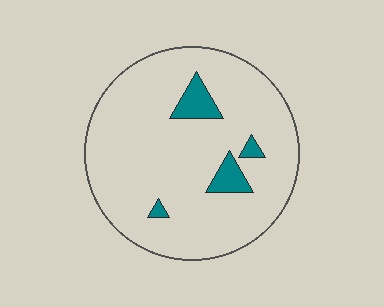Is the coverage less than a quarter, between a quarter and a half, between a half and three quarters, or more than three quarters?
Less than a quarter.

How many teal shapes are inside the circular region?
4.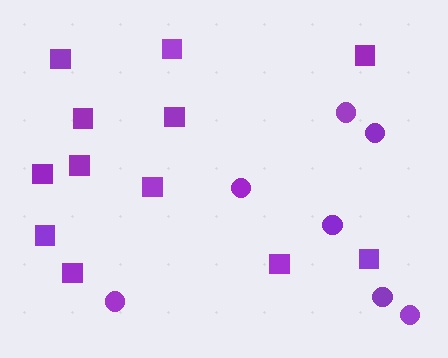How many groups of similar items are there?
There are 2 groups: one group of squares (12) and one group of circles (7).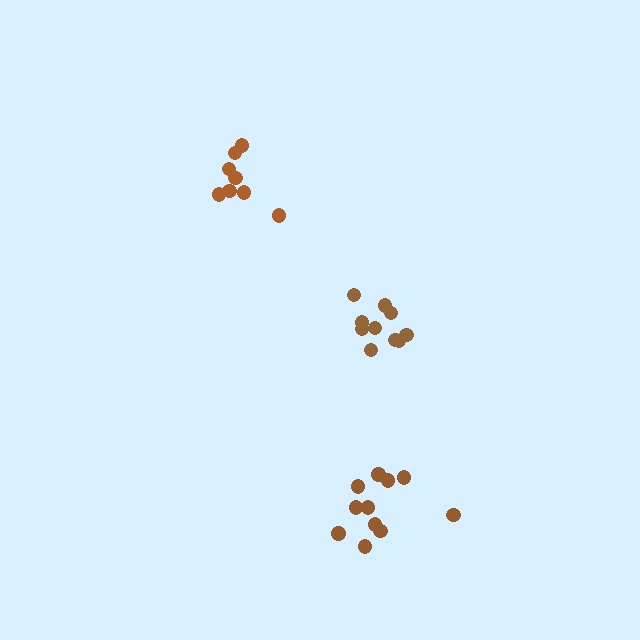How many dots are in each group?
Group 1: 10 dots, Group 2: 8 dots, Group 3: 11 dots (29 total).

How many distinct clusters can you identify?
There are 3 distinct clusters.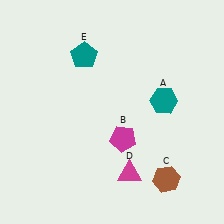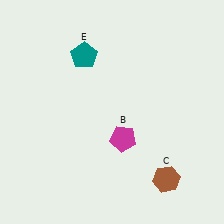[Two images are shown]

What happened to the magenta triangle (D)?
The magenta triangle (D) was removed in Image 2. It was in the bottom-right area of Image 1.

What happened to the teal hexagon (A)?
The teal hexagon (A) was removed in Image 2. It was in the top-right area of Image 1.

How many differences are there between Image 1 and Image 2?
There are 2 differences between the two images.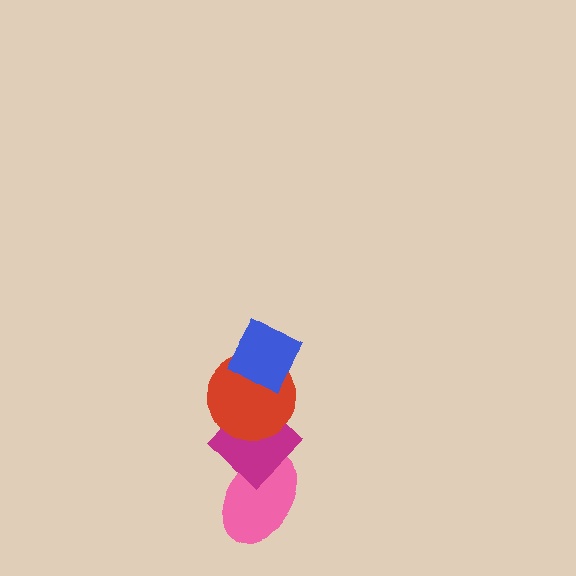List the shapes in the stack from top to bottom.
From top to bottom: the blue diamond, the red circle, the magenta diamond, the pink ellipse.